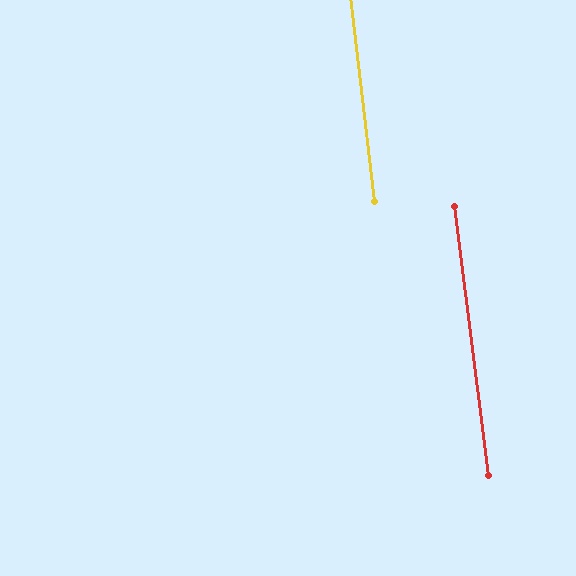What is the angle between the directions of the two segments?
Approximately 1 degree.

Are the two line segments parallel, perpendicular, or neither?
Parallel — their directions differ by only 0.6°.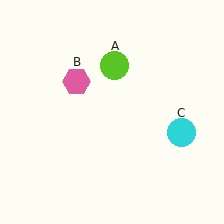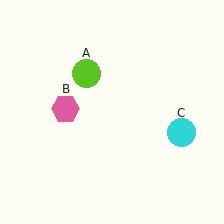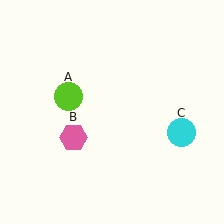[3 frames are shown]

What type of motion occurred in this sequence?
The lime circle (object A), pink hexagon (object B) rotated counterclockwise around the center of the scene.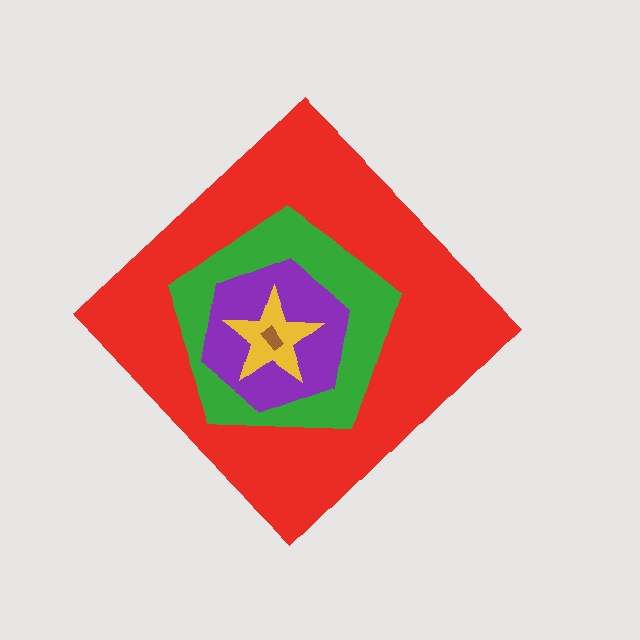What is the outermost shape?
The red diamond.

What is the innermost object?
The brown rectangle.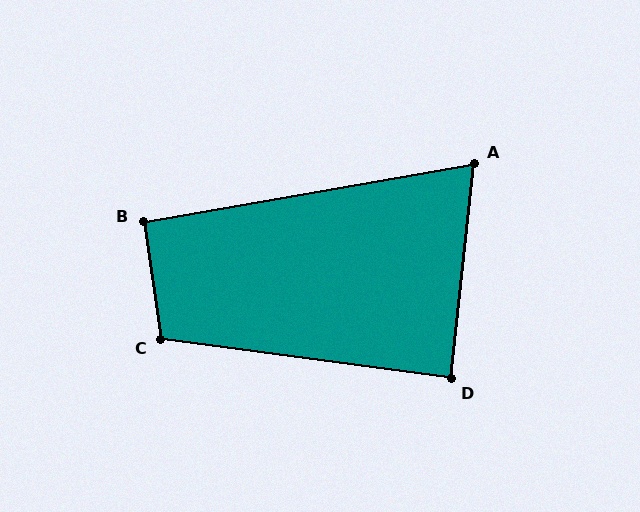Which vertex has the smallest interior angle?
A, at approximately 74 degrees.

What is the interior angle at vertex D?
Approximately 88 degrees (approximately right).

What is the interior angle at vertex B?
Approximately 92 degrees (approximately right).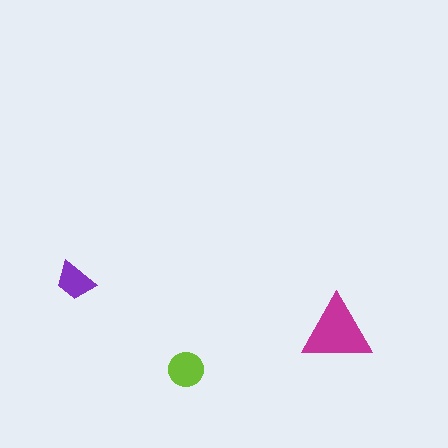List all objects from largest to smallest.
The magenta triangle, the lime circle, the purple trapezoid.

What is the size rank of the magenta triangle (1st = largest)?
1st.